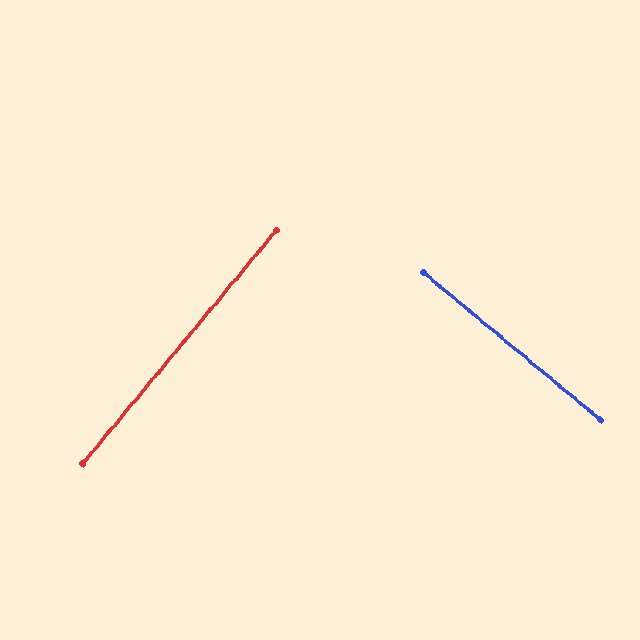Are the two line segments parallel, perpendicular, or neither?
Perpendicular — they meet at approximately 90°.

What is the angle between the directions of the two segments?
Approximately 90 degrees.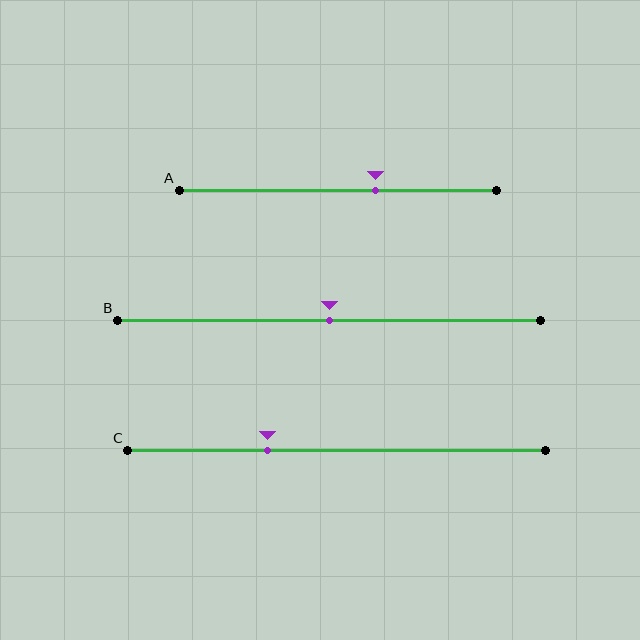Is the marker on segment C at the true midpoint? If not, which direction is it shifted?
No, the marker on segment C is shifted to the left by about 17% of the segment length.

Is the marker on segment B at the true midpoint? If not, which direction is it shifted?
Yes, the marker on segment B is at the true midpoint.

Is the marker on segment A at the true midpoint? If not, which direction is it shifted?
No, the marker on segment A is shifted to the right by about 12% of the segment length.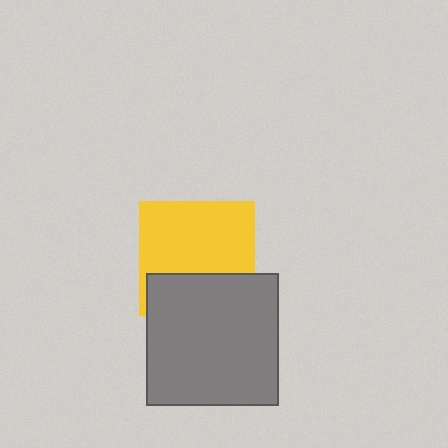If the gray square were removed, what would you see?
You would see the complete yellow square.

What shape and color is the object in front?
The object in front is a gray square.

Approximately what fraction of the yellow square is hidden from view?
Roughly 35% of the yellow square is hidden behind the gray square.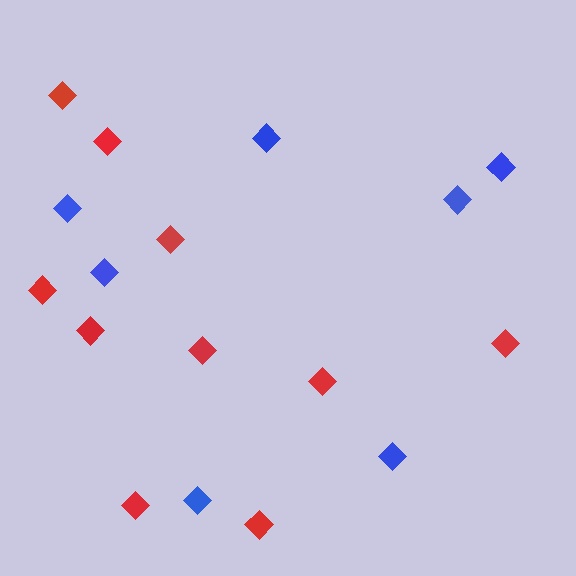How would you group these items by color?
There are 2 groups: one group of red diamonds (10) and one group of blue diamonds (7).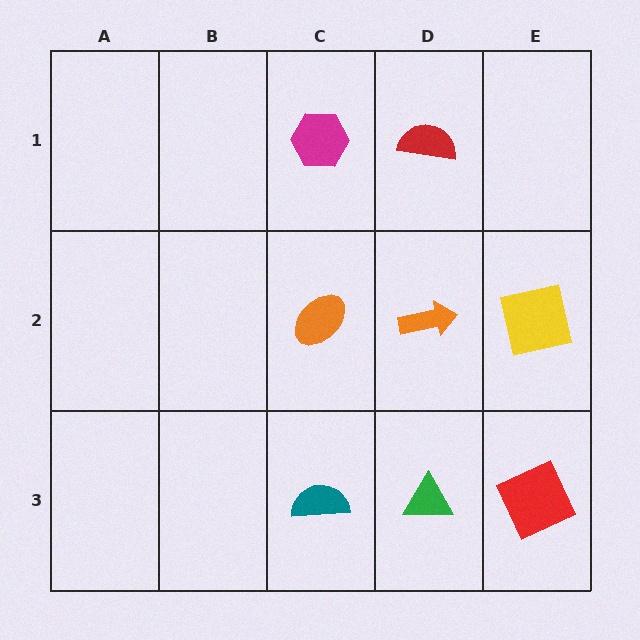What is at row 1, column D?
A red semicircle.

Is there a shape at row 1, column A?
No, that cell is empty.